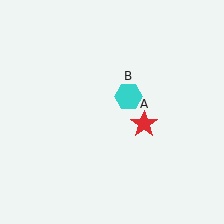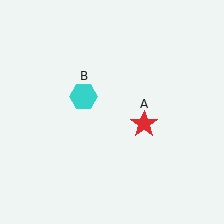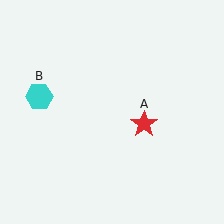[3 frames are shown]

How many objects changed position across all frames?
1 object changed position: cyan hexagon (object B).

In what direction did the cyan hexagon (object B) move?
The cyan hexagon (object B) moved left.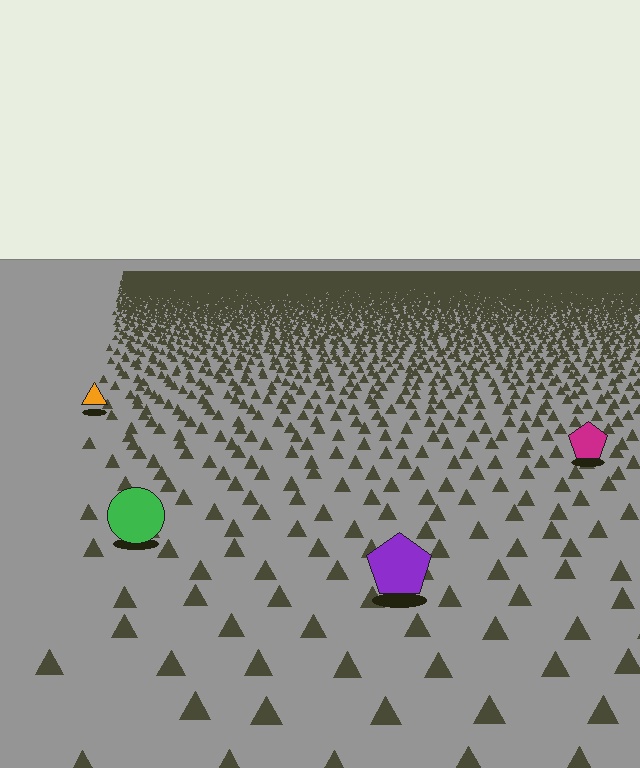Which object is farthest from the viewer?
The orange triangle is farthest from the viewer. It appears smaller and the ground texture around it is denser.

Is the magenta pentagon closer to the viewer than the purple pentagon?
No. The purple pentagon is closer — you can tell from the texture gradient: the ground texture is coarser near it.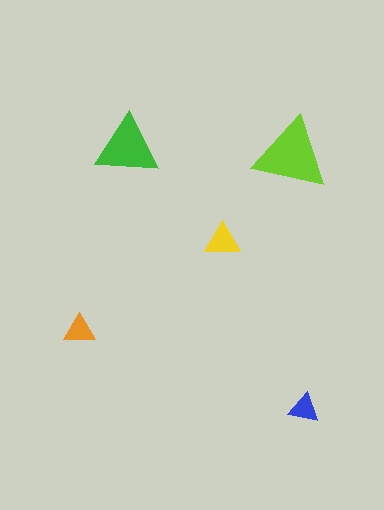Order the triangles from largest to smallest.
the lime one, the green one, the yellow one, the orange one, the blue one.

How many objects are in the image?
There are 5 objects in the image.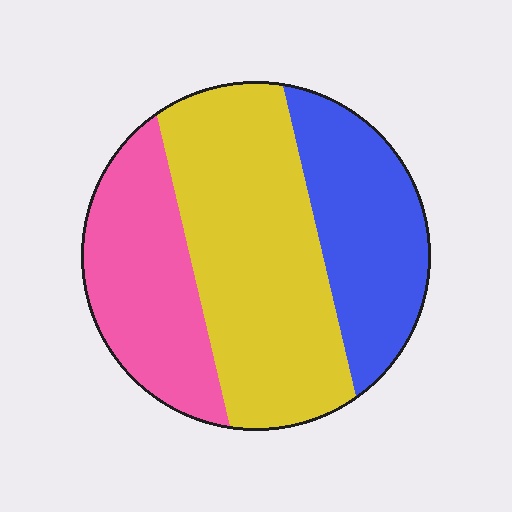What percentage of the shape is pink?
Pink takes up about one quarter (1/4) of the shape.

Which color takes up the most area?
Yellow, at roughly 45%.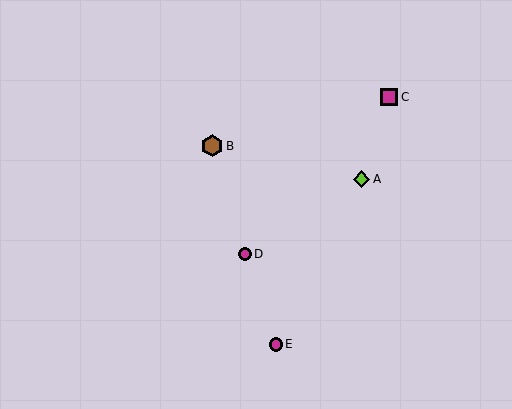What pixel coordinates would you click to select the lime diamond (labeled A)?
Click at (361, 179) to select the lime diamond A.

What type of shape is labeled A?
Shape A is a lime diamond.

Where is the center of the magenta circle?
The center of the magenta circle is at (276, 344).